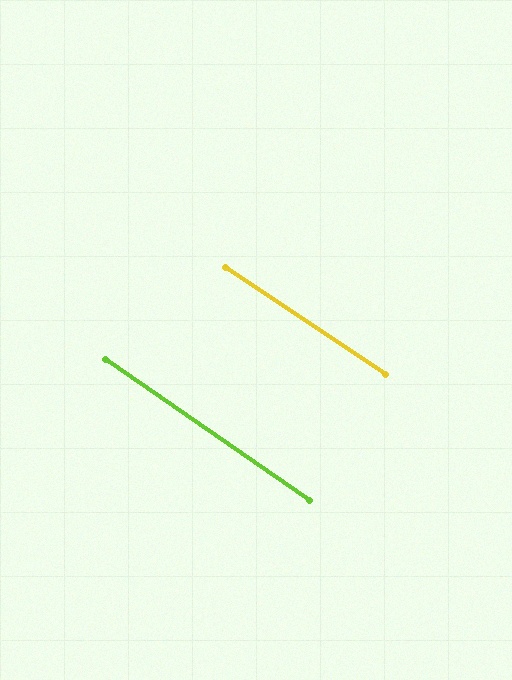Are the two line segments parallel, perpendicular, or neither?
Parallel — their directions differ by only 1.0°.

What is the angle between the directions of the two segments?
Approximately 1 degree.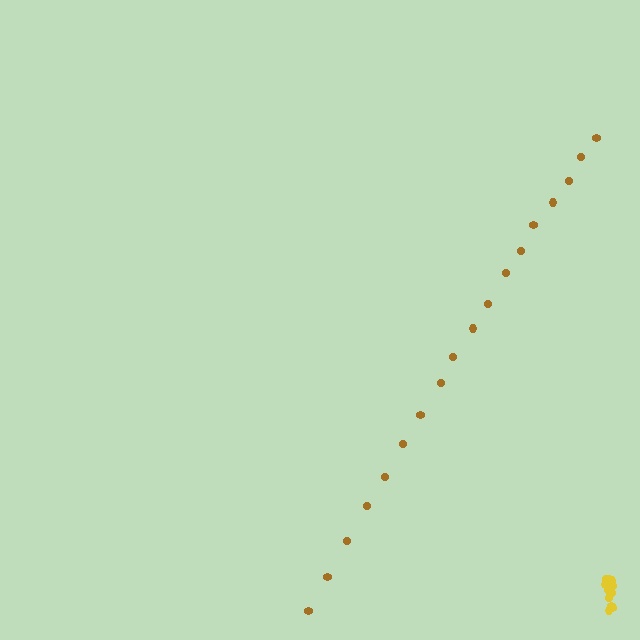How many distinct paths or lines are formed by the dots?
There are 2 distinct paths.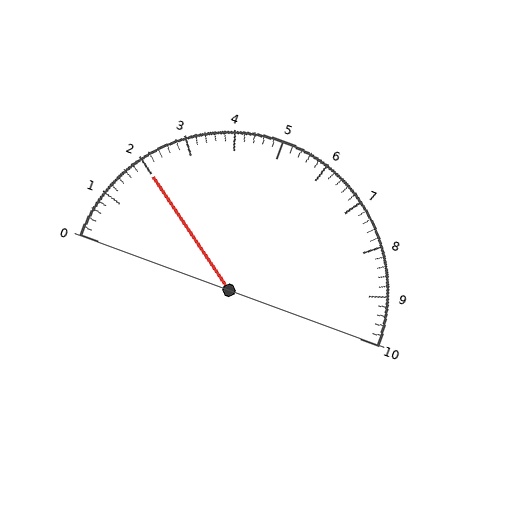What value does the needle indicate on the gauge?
The needle indicates approximately 2.0.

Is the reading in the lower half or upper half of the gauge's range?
The reading is in the lower half of the range (0 to 10).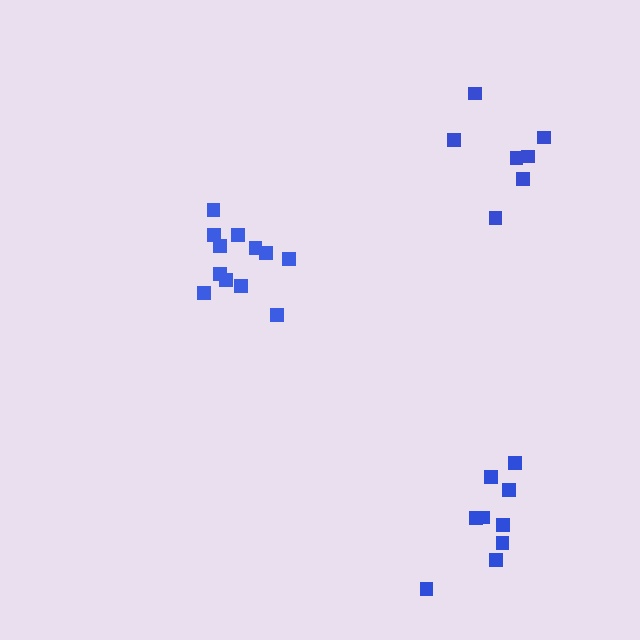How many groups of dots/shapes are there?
There are 3 groups.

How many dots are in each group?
Group 1: 12 dots, Group 2: 7 dots, Group 3: 9 dots (28 total).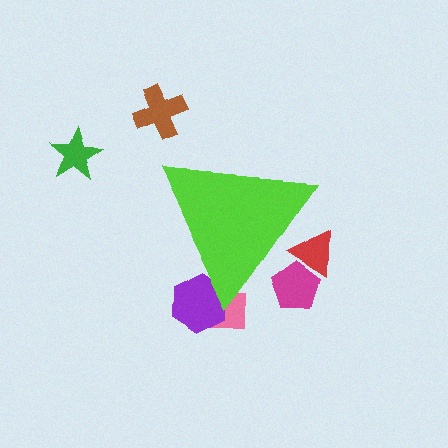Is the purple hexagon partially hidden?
Yes, the purple hexagon is partially hidden behind the lime triangle.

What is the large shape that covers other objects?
A lime triangle.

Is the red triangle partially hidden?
Yes, the red triangle is partially hidden behind the lime triangle.